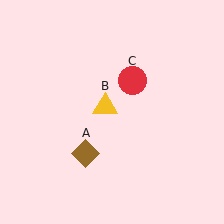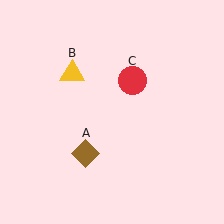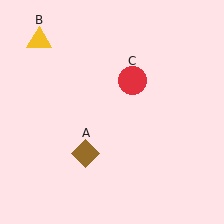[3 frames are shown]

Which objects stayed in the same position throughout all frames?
Brown diamond (object A) and red circle (object C) remained stationary.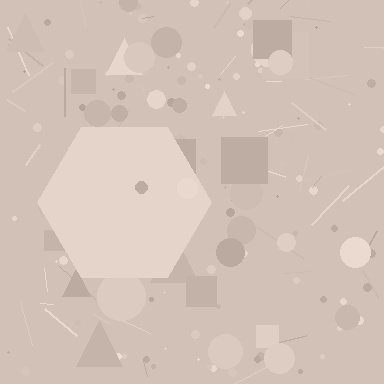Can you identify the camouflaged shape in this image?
The camouflaged shape is a hexagon.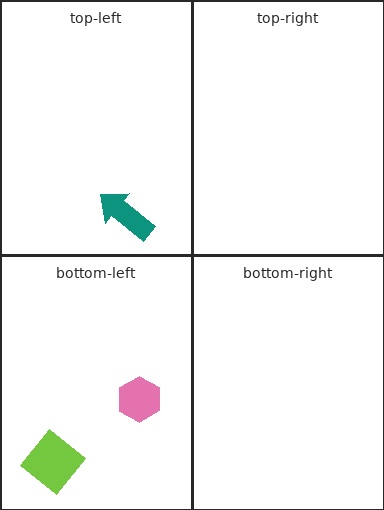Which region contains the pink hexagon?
The bottom-left region.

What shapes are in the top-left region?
The teal arrow.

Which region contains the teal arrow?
The top-left region.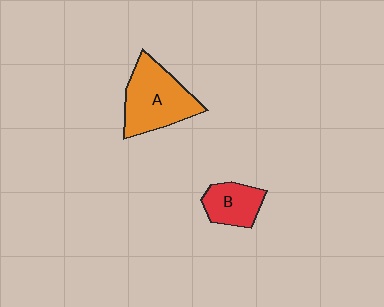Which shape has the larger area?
Shape A (orange).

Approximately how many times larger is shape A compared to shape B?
Approximately 1.8 times.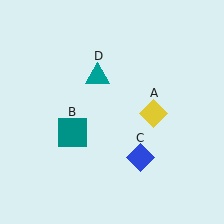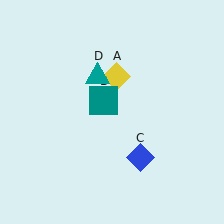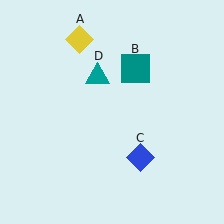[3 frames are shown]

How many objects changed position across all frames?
2 objects changed position: yellow diamond (object A), teal square (object B).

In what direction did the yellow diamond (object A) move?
The yellow diamond (object A) moved up and to the left.